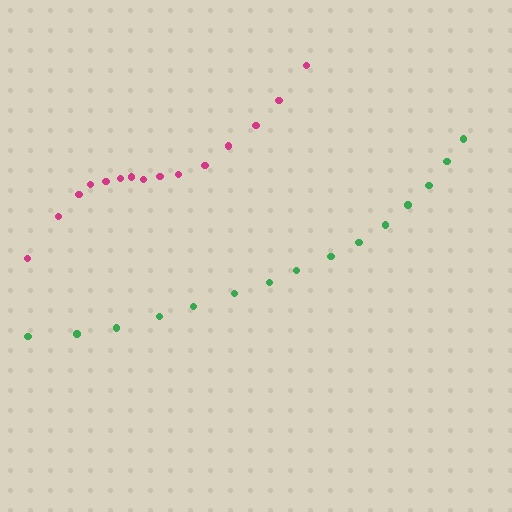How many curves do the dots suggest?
There are 2 distinct paths.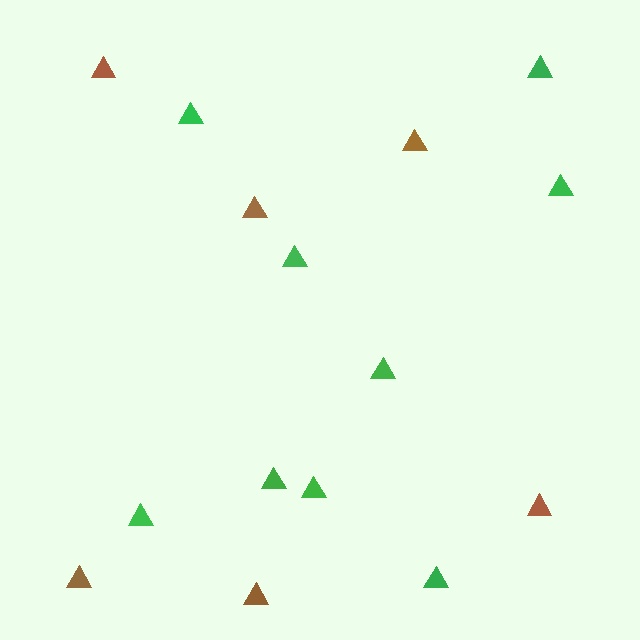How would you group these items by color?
There are 2 groups: one group of green triangles (9) and one group of brown triangles (6).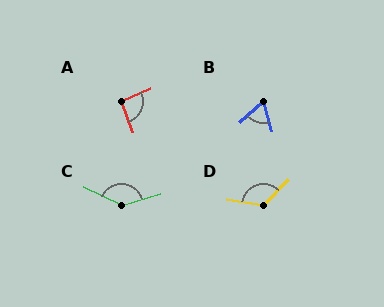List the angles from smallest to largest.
B (64°), A (94°), D (126°), C (138°).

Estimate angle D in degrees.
Approximately 126 degrees.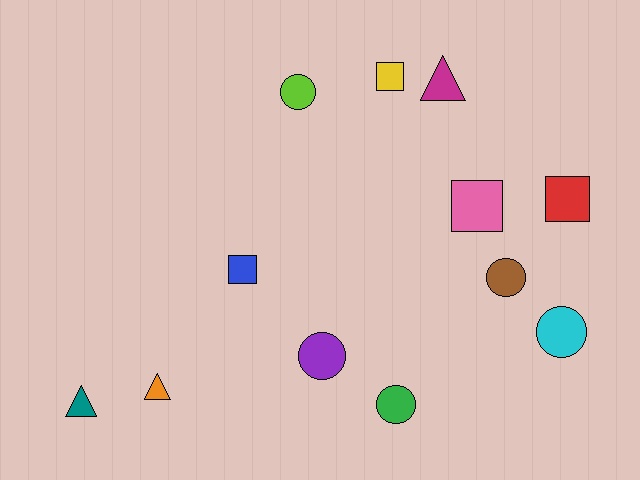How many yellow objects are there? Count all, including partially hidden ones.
There is 1 yellow object.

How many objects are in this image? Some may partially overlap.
There are 12 objects.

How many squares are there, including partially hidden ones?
There are 4 squares.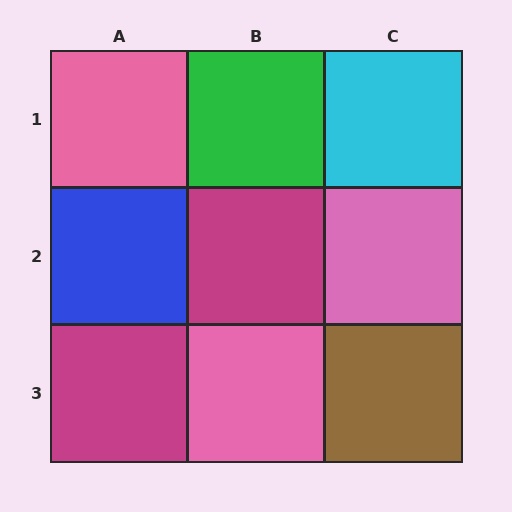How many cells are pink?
3 cells are pink.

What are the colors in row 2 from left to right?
Blue, magenta, pink.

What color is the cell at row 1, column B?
Green.